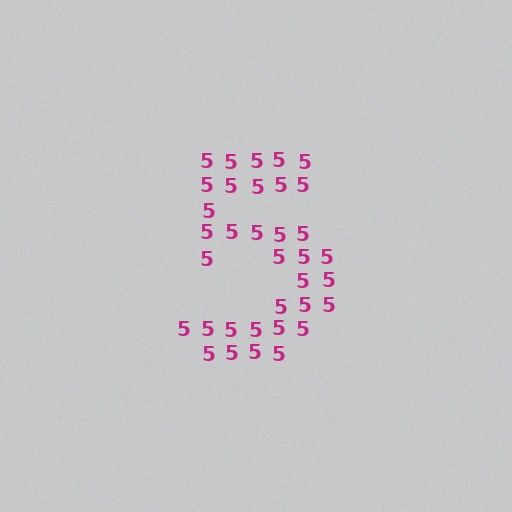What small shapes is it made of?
It is made of small digit 5's.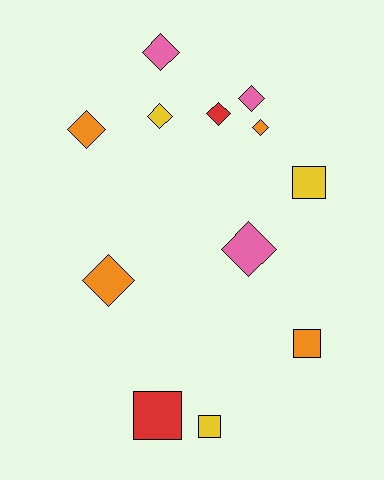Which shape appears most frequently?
Diamond, with 8 objects.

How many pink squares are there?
There are no pink squares.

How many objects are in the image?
There are 12 objects.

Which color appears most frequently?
Orange, with 4 objects.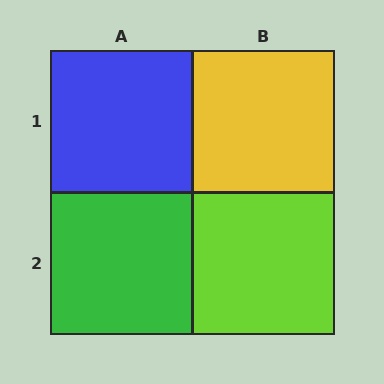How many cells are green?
1 cell is green.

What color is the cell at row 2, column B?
Lime.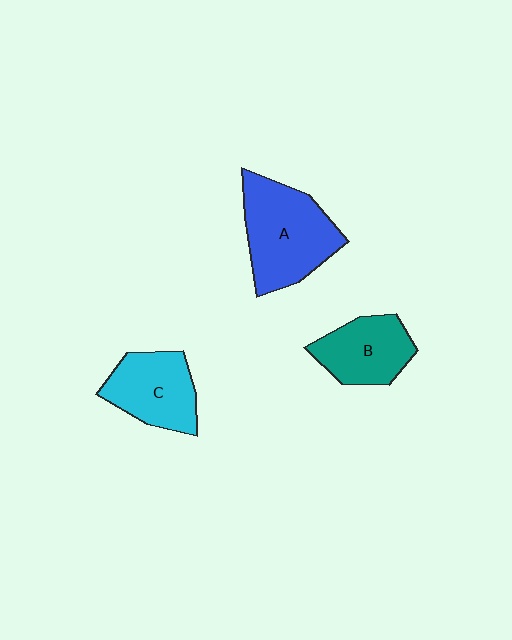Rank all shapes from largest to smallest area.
From largest to smallest: A (blue), C (cyan), B (teal).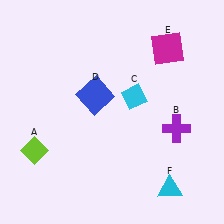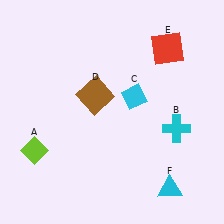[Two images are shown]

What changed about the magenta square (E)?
In Image 1, E is magenta. In Image 2, it changed to red.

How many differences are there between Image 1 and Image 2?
There are 3 differences between the two images.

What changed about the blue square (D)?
In Image 1, D is blue. In Image 2, it changed to brown.